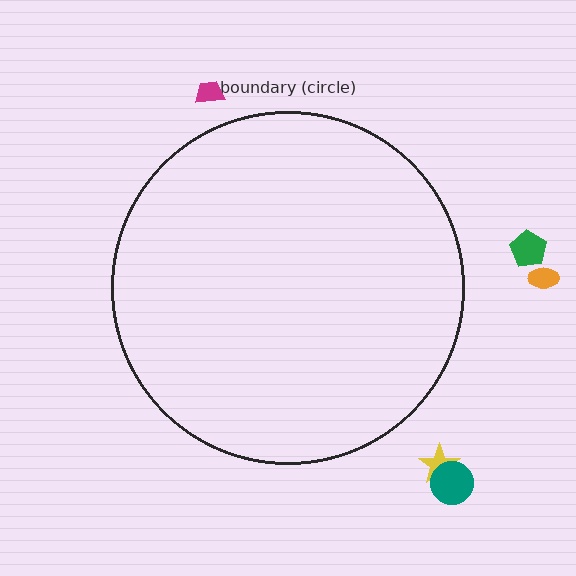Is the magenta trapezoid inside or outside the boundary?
Outside.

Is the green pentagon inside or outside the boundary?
Outside.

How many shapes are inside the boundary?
0 inside, 5 outside.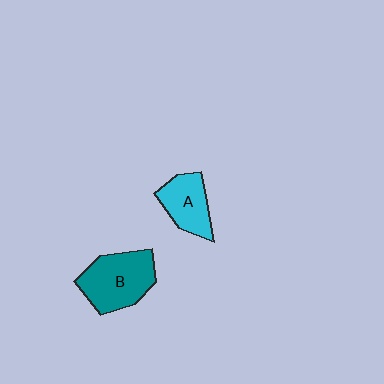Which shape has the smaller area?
Shape A (cyan).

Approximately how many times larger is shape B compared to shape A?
Approximately 1.5 times.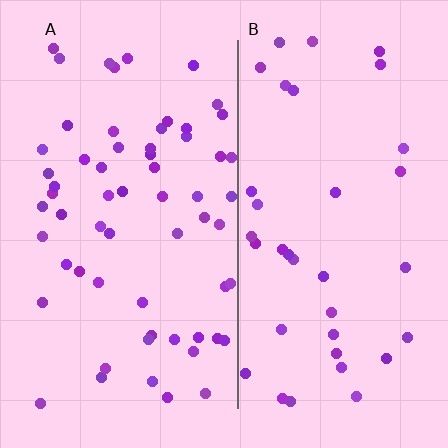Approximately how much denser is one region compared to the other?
Approximately 1.7× — region A over region B.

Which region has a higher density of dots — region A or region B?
A (the left).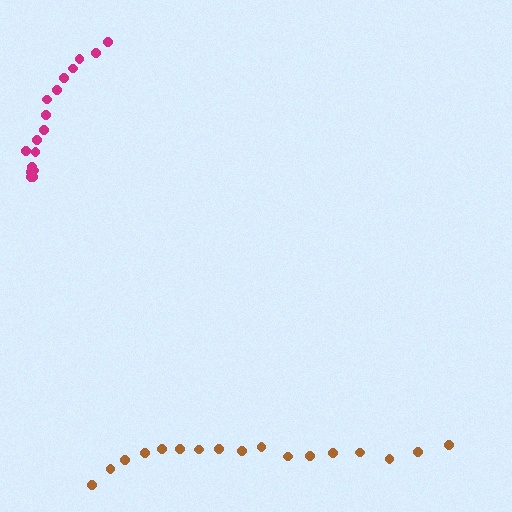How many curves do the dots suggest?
There are 2 distinct paths.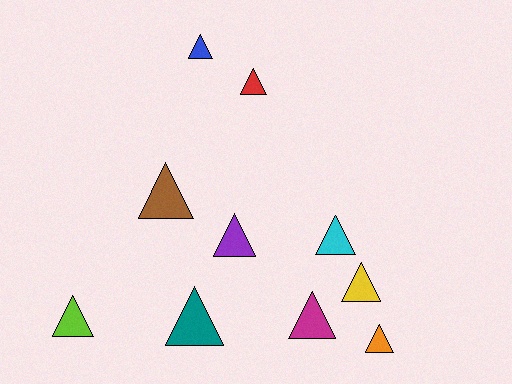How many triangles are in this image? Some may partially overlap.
There are 10 triangles.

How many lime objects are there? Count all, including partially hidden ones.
There is 1 lime object.